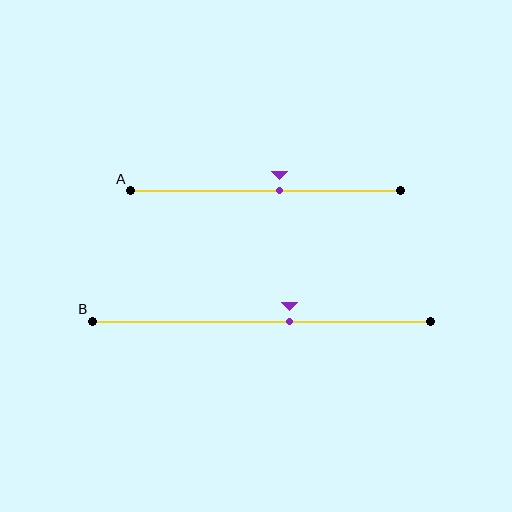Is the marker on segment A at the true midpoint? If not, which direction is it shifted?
No, the marker on segment A is shifted to the right by about 5% of the segment length.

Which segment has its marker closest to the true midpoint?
Segment A has its marker closest to the true midpoint.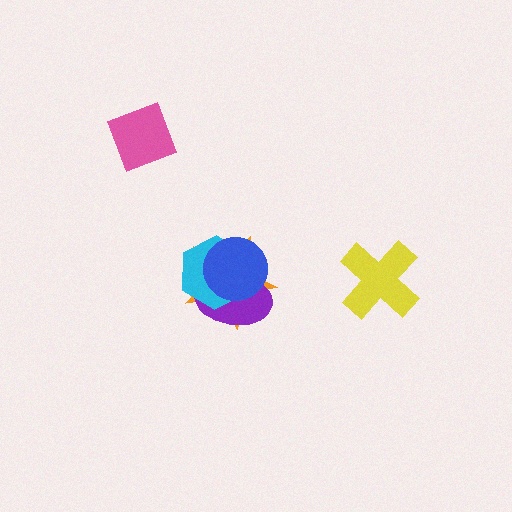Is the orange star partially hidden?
Yes, it is partially covered by another shape.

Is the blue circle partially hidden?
No, no other shape covers it.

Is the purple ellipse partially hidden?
Yes, it is partially covered by another shape.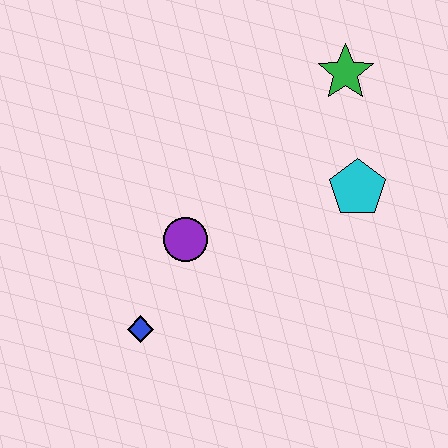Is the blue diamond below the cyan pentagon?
Yes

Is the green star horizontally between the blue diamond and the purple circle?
No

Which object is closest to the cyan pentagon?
The green star is closest to the cyan pentagon.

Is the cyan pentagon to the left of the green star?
No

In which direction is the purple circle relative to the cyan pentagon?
The purple circle is to the left of the cyan pentagon.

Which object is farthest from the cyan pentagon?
The blue diamond is farthest from the cyan pentagon.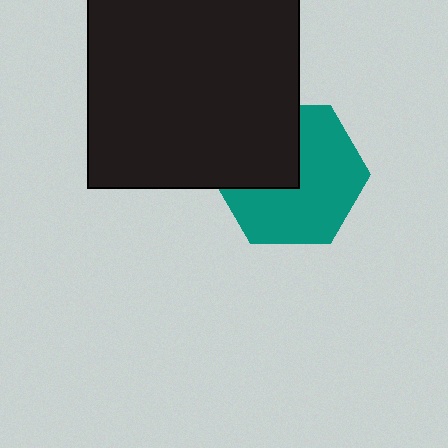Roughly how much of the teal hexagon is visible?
About half of it is visible (roughly 64%).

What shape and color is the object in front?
The object in front is a black square.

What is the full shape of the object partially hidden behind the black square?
The partially hidden object is a teal hexagon.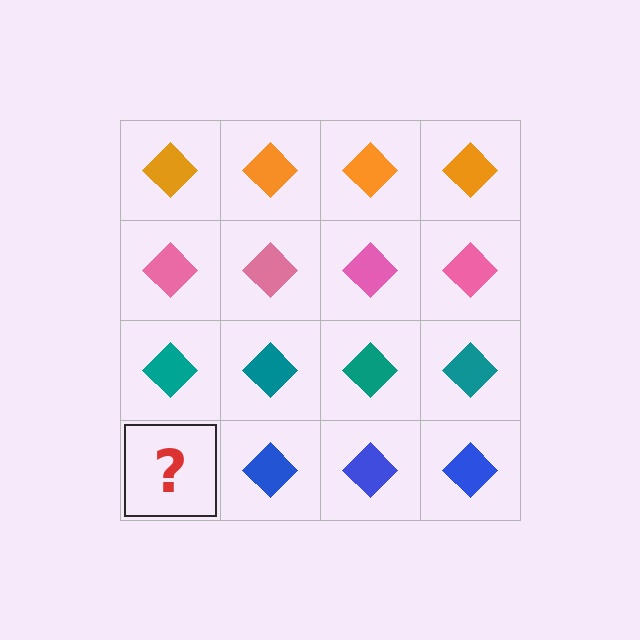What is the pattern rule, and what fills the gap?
The rule is that each row has a consistent color. The gap should be filled with a blue diamond.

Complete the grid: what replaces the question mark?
The question mark should be replaced with a blue diamond.